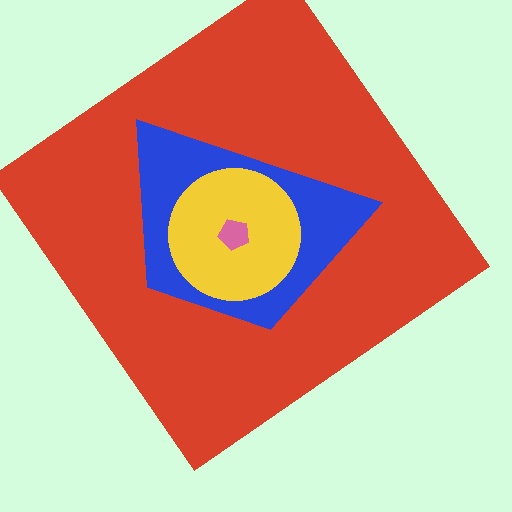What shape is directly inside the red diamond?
The blue trapezoid.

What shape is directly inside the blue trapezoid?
The yellow circle.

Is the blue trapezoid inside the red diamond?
Yes.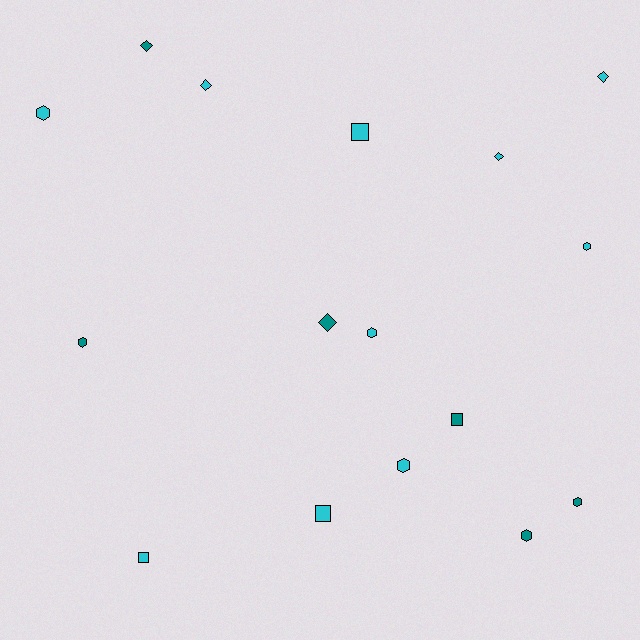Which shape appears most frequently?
Hexagon, with 7 objects.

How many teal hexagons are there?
There are 3 teal hexagons.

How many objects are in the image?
There are 16 objects.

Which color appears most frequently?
Cyan, with 10 objects.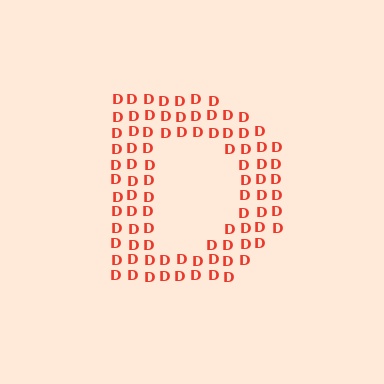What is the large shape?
The large shape is the letter D.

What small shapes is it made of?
It is made of small letter D's.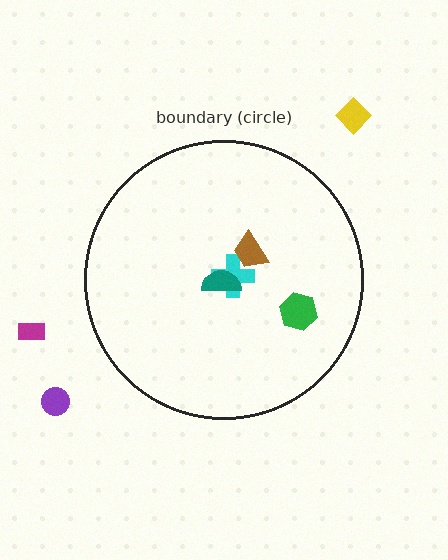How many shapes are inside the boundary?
4 inside, 3 outside.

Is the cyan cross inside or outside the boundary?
Inside.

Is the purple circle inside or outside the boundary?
Outside.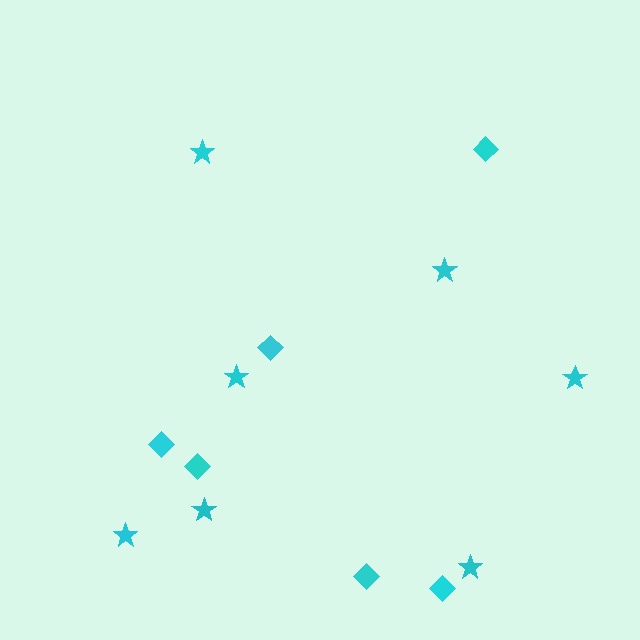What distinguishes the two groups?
There are 2 groups: one group of diamonds (6) and one group of stars (7).